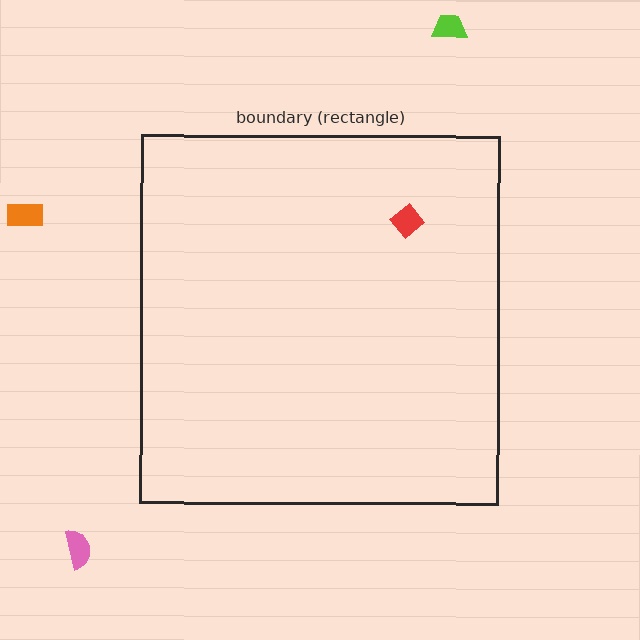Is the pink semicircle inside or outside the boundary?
Outside.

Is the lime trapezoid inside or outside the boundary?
Outside.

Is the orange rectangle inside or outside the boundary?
Outside.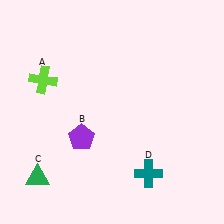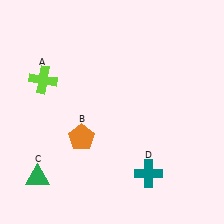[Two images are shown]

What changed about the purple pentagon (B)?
In Image 1, B is purple. In Image 2, it changed to orange.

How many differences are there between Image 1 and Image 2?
There is 1 difference between the two images.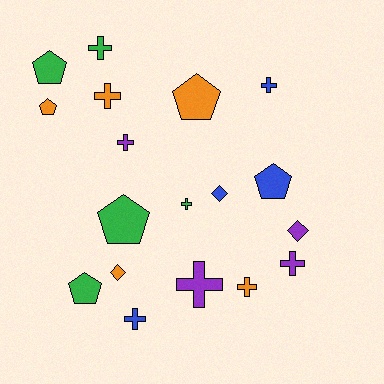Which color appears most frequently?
Orange, with 5 objects.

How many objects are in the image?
There are 18 objects.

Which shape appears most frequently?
Cross, with 9 objects.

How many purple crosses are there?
There are 3 purple crosses.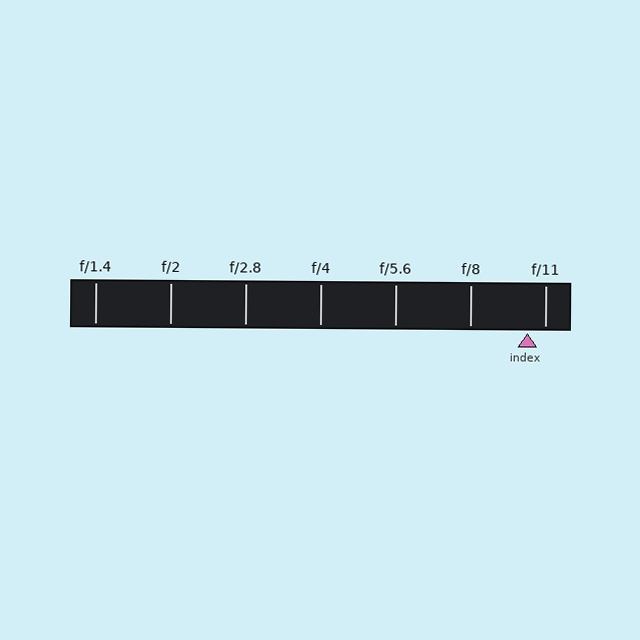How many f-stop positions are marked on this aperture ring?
There are 7 f-stop positions marked.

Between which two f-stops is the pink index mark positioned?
The index mark is between f/8 and f/11.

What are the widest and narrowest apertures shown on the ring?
The widest aperture shown is f/1.4 and the narrowest is f/11.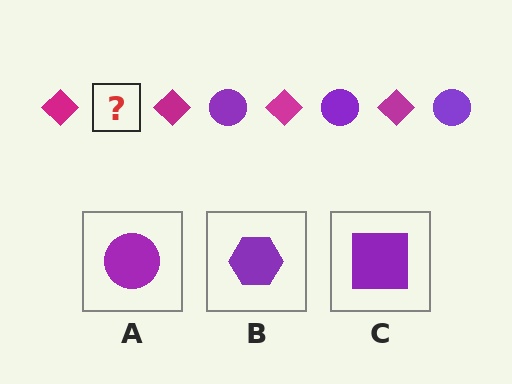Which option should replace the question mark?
Option A.